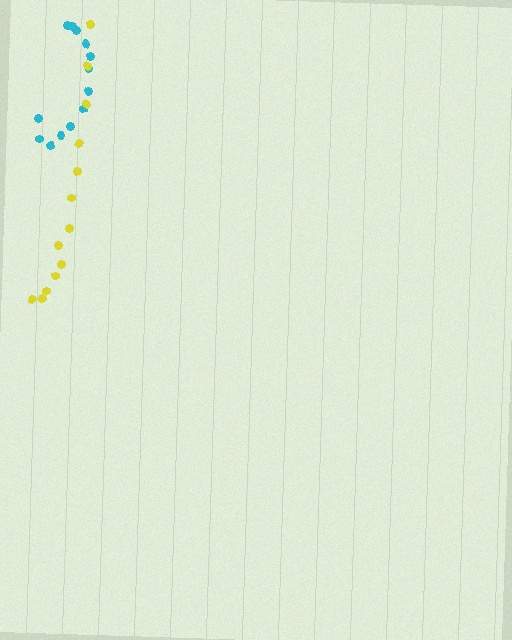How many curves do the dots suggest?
There are 2 distinct paths.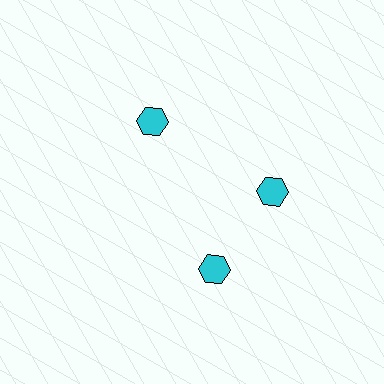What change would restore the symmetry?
The symmetry would be restored by rotating it back into even spacing with its neighbors so that all 3 hexagons sit at equal angles and equal distance from the center.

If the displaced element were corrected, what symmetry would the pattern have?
It would have 3-fold rotational symmetry — the pattern would map onto itself every 120 degrees.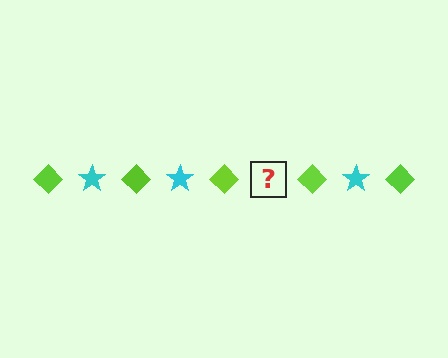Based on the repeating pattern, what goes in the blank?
The blank should be a cyan star.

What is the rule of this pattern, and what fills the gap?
The rule is that the pattern alternates between lime diamond and cyan star. The gap should be filled with a cyan star.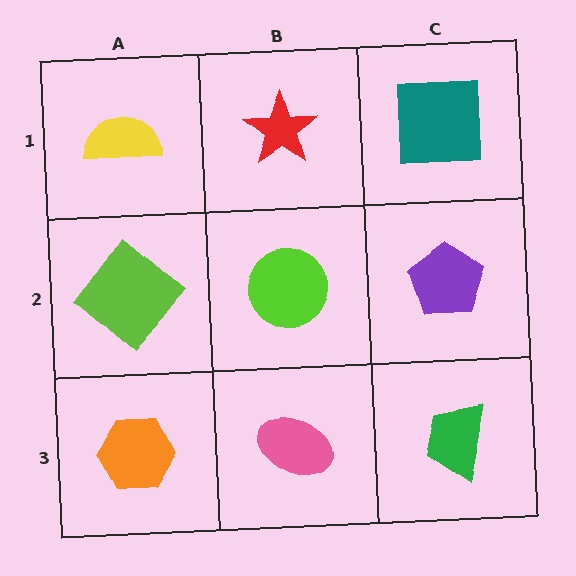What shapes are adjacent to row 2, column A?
A yellow semicircle (row 1, column A), an orange hexagon (row 3, column A), a lime circle (row 2, column B).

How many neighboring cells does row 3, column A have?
2.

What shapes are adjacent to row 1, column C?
A purple pentagon (row 2, column C), a red star (row 1, column B).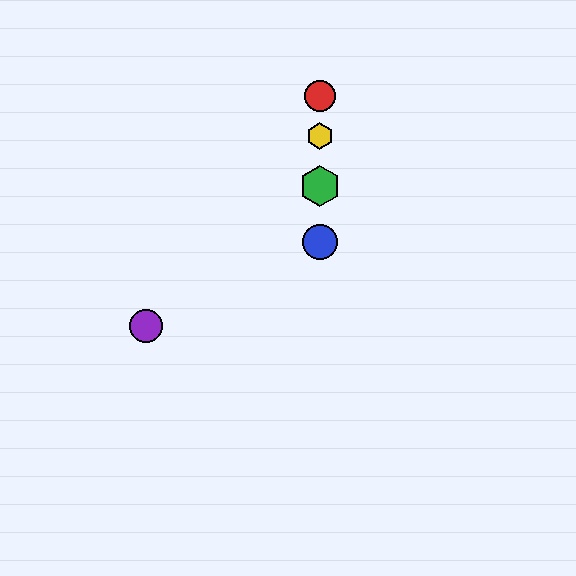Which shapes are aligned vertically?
The red circle, the blue circle, the green hexagon, the yellow hexagon are aligned vertically.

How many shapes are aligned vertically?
4 shapes (the red circle, the blue circle, the green hexagon, the yellow hexagon) are aligned vertically.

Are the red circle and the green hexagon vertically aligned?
Yes, both are at x≈320.